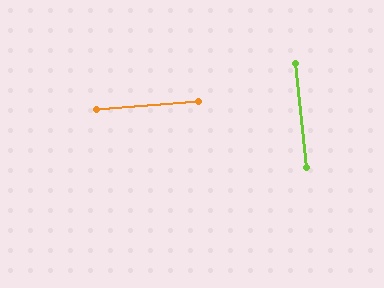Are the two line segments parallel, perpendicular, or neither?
Perpendicular — they meet at approximately 89°.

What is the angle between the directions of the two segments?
Approximately 89 degrees.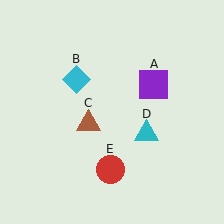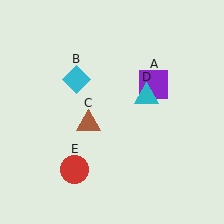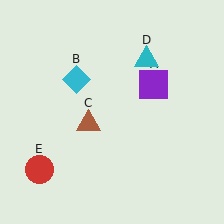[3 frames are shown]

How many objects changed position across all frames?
2 objects changed position: cyan triangle (object D), red circle (object E).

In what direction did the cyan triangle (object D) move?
The cyan triangle (object D) moved up.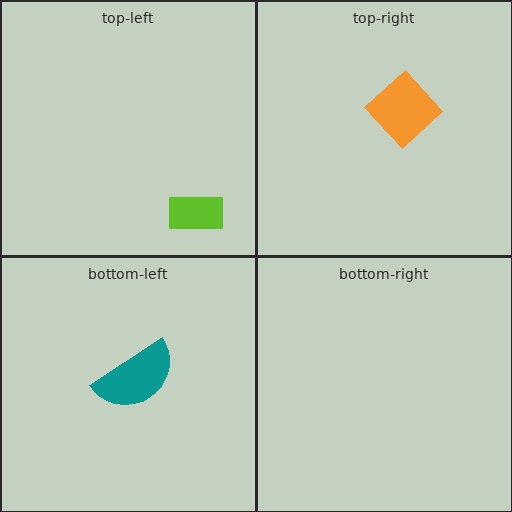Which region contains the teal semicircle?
The bottom-left region.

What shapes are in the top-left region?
The lime rectangle.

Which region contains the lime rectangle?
The top-left region.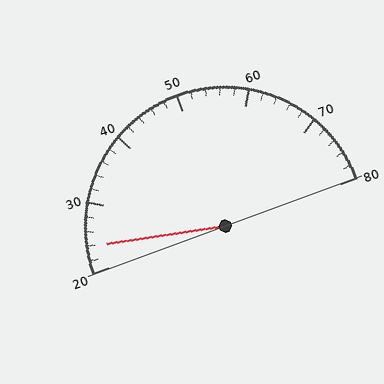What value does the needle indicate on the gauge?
The needle indicates approximately 24.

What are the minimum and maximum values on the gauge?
The gauge ranges from 20 to 80.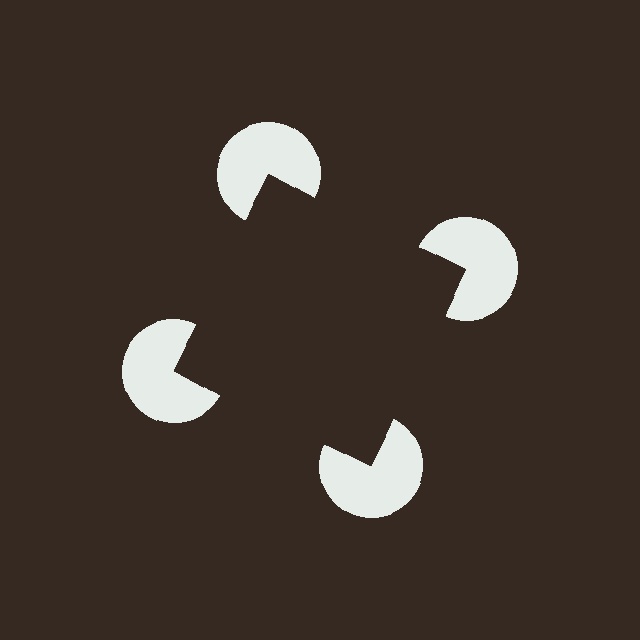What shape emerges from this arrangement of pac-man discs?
An illusory square — its edges are inferred from the aligned wedge cuts in the pac-man discs, not physically drawn.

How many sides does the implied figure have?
4 sides.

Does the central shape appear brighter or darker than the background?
It typically appears slightly darker than the background, even though no actual brightness change is drawn.